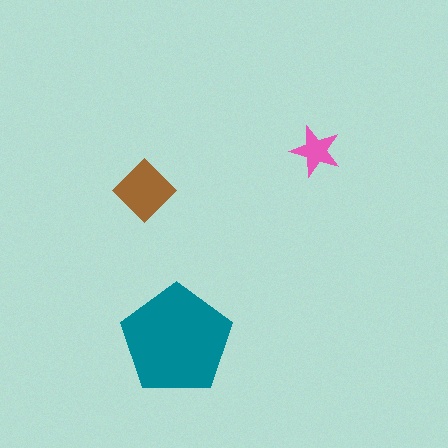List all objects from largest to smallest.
The teal pentagon, the brown diamond, the pink star.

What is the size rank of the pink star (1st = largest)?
3rd.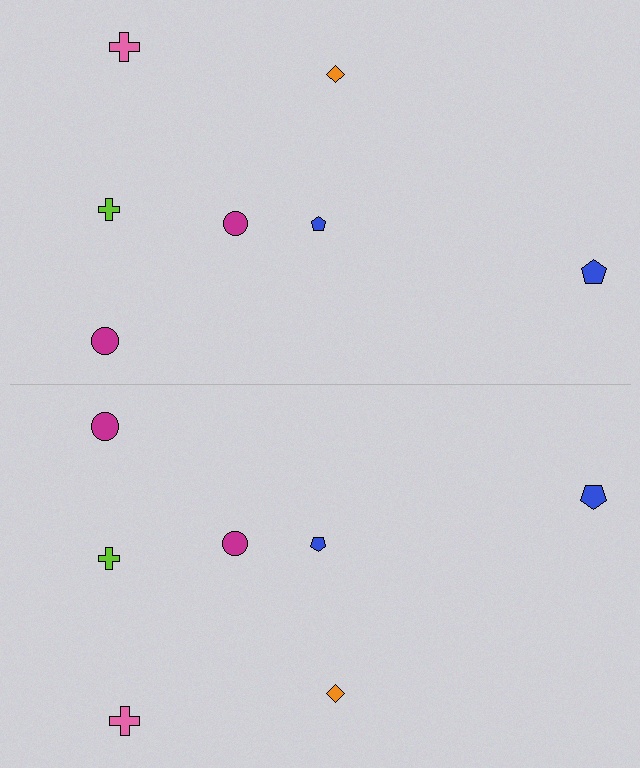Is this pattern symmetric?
Yes, this pattern has bilateral (reflection) symmetry.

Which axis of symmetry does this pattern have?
The pattern has a horizontal axis of symmetry running through the center of the image.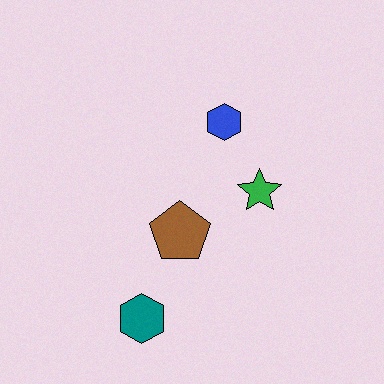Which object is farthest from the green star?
The teal hexagon is farthest from the green star.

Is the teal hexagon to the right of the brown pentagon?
No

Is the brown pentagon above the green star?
No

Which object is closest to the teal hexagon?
The brown pentagon is closest to the teal hexagon.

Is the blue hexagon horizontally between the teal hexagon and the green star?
Yes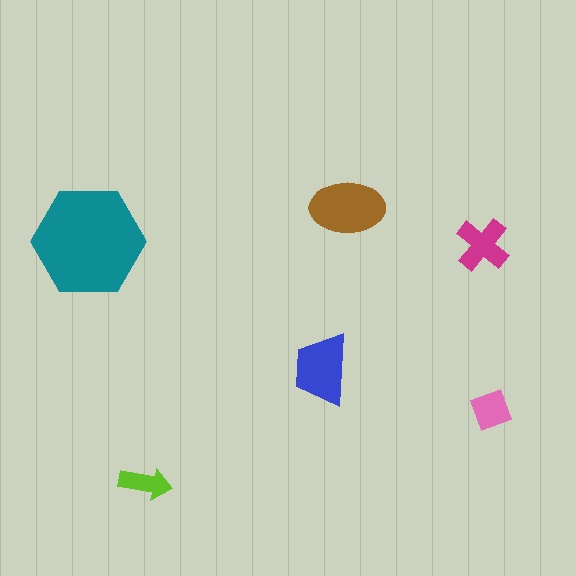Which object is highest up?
The brown ellipse is topmost.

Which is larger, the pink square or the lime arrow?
The pink square.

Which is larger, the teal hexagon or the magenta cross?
The teal hexagon.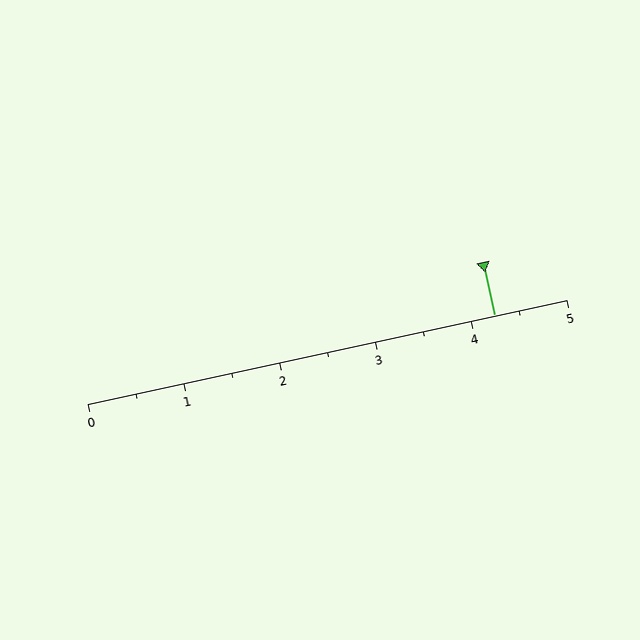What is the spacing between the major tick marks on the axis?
The major ticks are spaced 1 apart.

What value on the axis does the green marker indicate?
The marker indicates approximately 4.2.